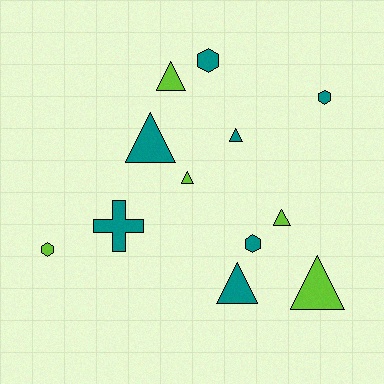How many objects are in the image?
There are 12 objects.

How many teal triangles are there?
There are 3 teal triangles.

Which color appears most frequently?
Teal, with 7 objects.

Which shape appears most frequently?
Triangle, with 7 objects.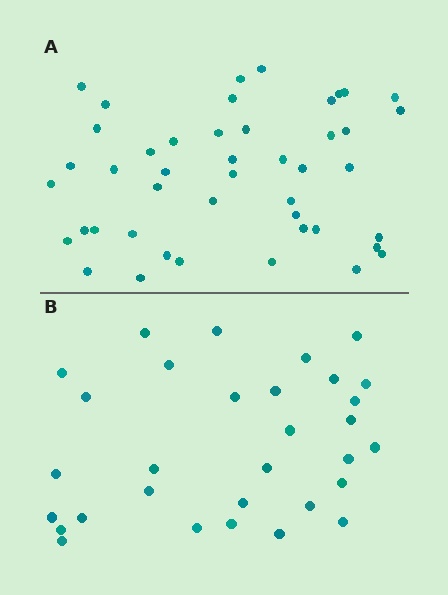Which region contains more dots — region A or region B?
Region A (the top region) has more dots.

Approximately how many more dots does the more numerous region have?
Region A has approximately 15 more dots than region B.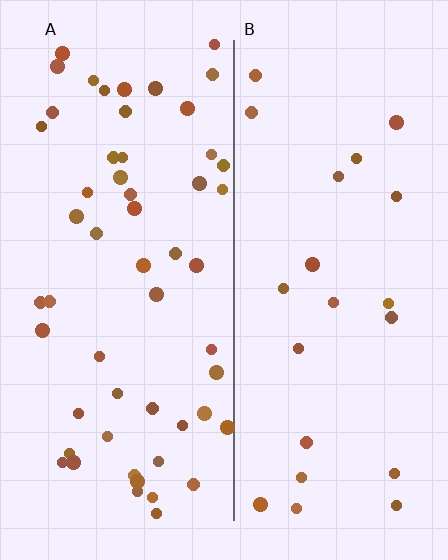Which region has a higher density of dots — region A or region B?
A (the left).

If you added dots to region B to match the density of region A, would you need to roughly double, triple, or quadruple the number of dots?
Approximately triple.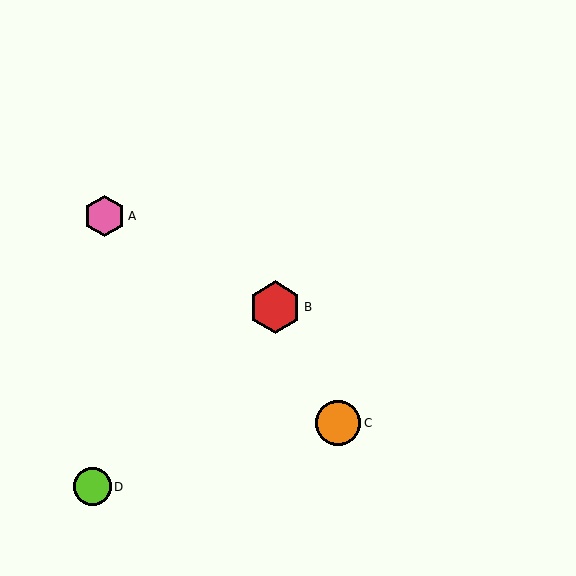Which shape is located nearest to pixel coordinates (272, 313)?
The red hexagon (labeled B) at (275, 307) is nearest to that location.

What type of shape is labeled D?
Shape D is a lime circle.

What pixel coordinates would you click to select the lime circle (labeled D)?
Click at (92, 487) to select the lime circle D.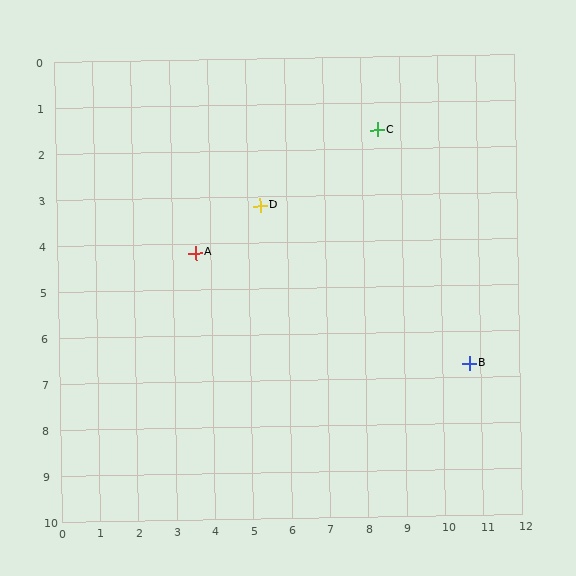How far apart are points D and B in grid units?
Points D and B are about 6.4 grid units apart.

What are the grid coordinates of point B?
Point B is at approximately (10.7, 6.7).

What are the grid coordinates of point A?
Point A is at approximately (3.6, 4.2).